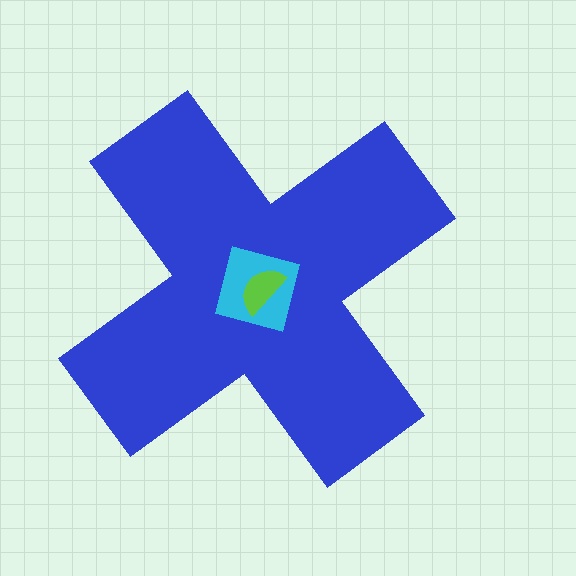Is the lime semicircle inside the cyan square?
Yes.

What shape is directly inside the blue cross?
The cyan square.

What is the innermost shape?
The lime semicircle.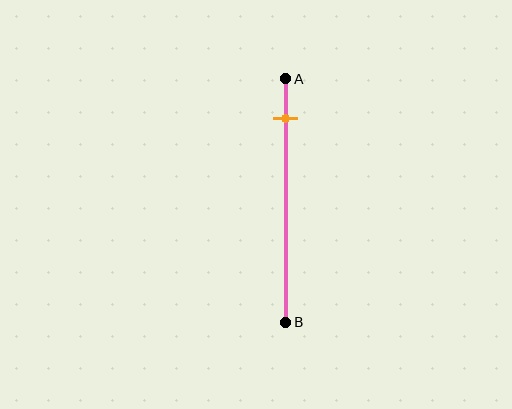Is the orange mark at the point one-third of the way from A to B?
No, the mark is at about 15% from A, not at the 33% one-third point.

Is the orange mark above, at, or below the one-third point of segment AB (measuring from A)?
The orange mark is above the one-third point of segment AB.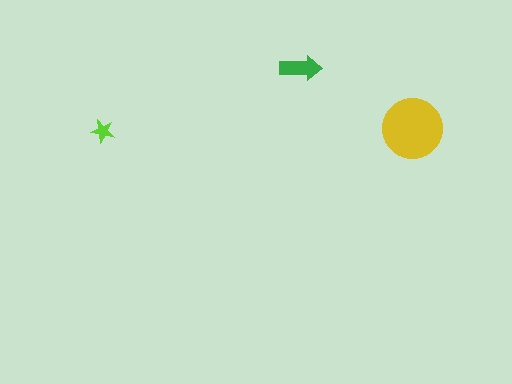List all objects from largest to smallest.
The yellow circle, the green arrow, the lime star.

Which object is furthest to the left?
The lime star is leftmost.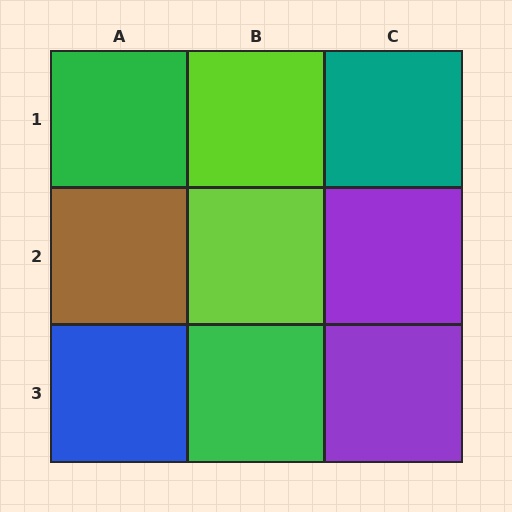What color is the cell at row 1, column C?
Teal.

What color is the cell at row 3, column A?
Blue.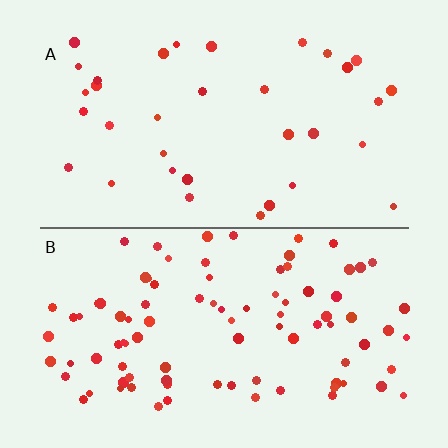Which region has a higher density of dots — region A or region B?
B (the bottom).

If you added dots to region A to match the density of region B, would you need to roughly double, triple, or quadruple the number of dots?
Approximately triple.